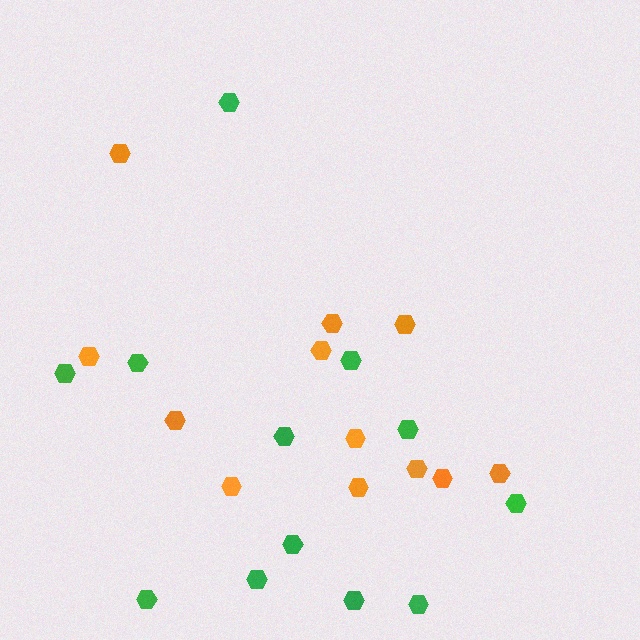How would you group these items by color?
There are 2 groups: one group of orange hexagons (12) and one group of green hexagons (12).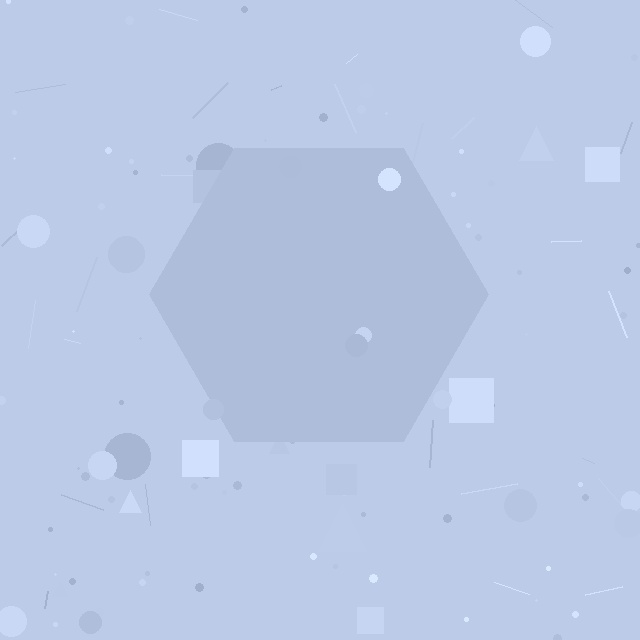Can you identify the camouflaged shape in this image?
The camouflaged shape is a hexagon.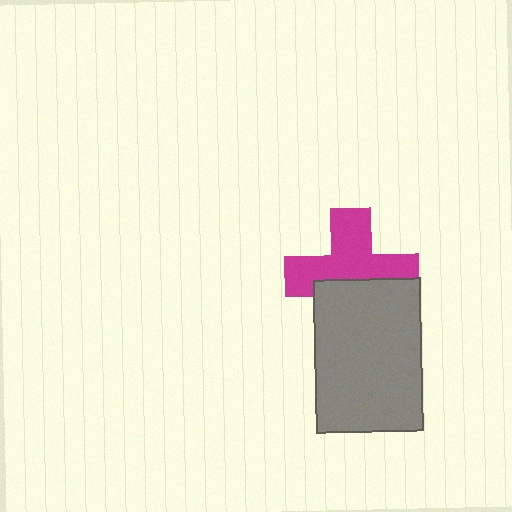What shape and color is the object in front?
The object in front is a gray rectangle.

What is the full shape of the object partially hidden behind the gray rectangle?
The partially hidden object is a magenta cross.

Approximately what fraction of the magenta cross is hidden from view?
Roughly 39% of the magenta cross is hidden behind the gray rectangle.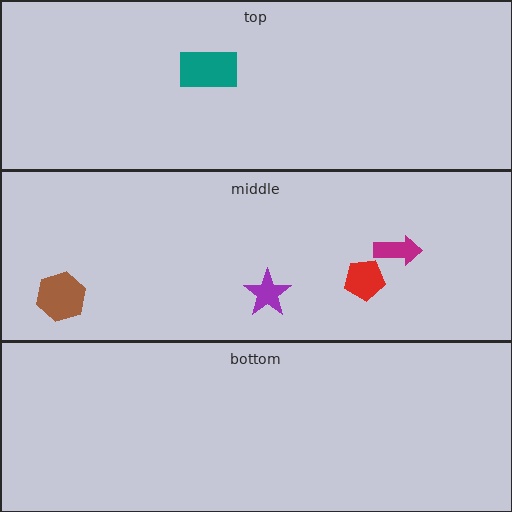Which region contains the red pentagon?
The middle region.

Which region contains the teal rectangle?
The top region.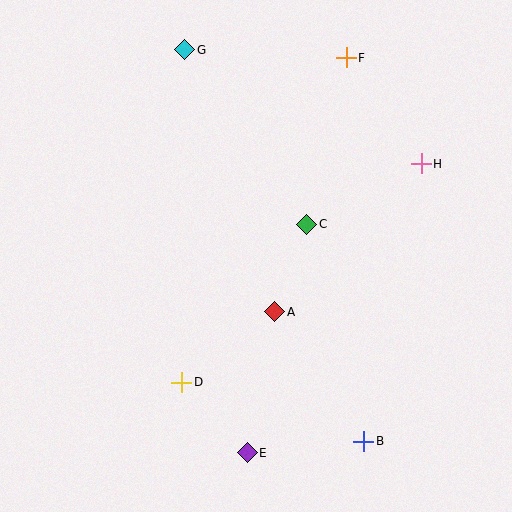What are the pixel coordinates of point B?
Point B is at (364, 441).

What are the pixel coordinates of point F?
Point F is at (346, 58).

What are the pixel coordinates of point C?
Point C is at (307, 224).